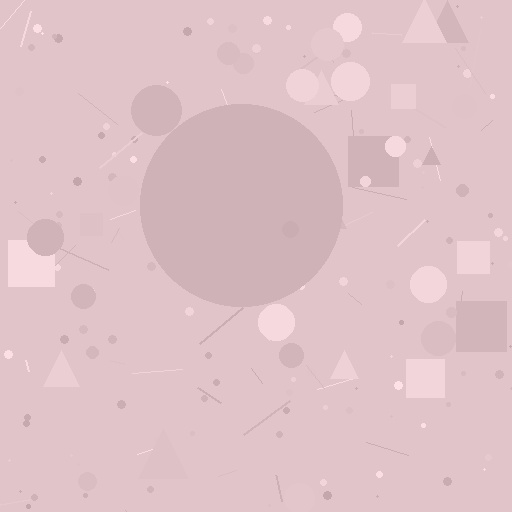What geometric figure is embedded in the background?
A circle is embedded in the background.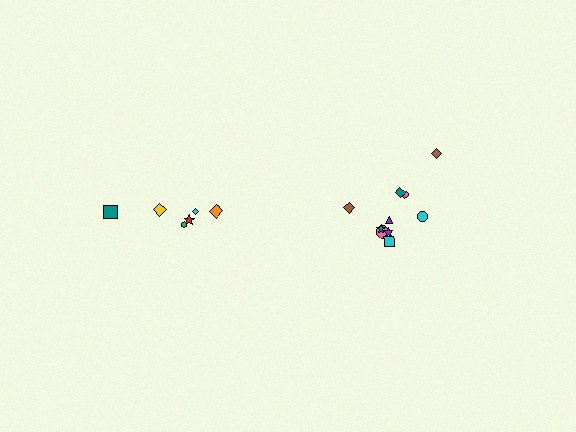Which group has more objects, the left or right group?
The right group.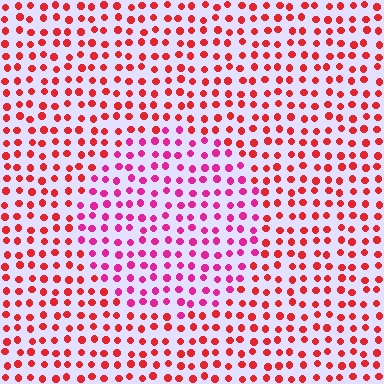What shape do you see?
I see a circle.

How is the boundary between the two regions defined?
The boundary is defined purely by a slight shift in hue (about 35 degrees). Spacing, size, and orientation are identical on both sides.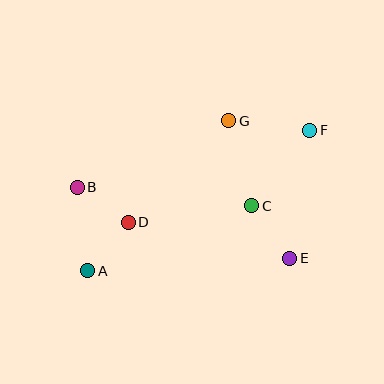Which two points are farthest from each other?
Points A and F are farthest from each other.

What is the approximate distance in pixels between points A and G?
The distance between A and G is approximately 206 pixels.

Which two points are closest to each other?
Points B and D are closest to each other.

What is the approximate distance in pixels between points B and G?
The distance between B and G is approximately 165 pixels.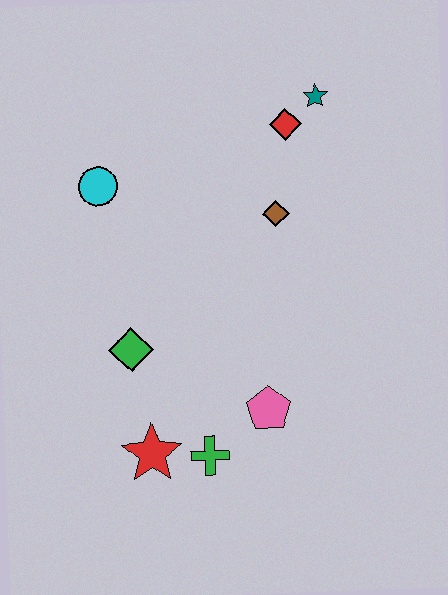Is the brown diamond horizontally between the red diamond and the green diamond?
Yes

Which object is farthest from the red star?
The teal star is farthest from the red star.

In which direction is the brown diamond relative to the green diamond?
The brown diamond is to the right of the green diamond.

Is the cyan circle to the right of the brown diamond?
No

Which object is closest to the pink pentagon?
The green cross is closest to the pink pentagon.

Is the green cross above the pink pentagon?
No